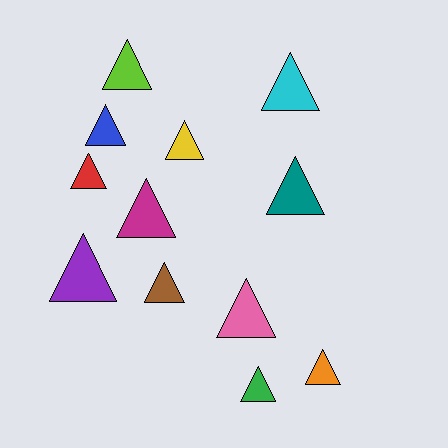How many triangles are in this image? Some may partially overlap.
There are 12 triangles.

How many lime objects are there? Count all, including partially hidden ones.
There is 1 lime object.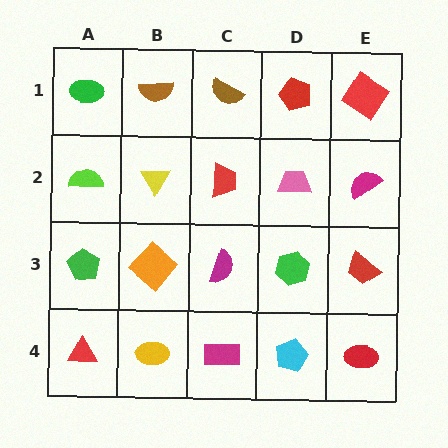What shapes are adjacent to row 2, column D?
A red pentagon (row 1, column D), a green hexagon (row 3, column D), a red trapezoid (row 2, column C), a magenta semicircle (row 2, column E).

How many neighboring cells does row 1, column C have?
3.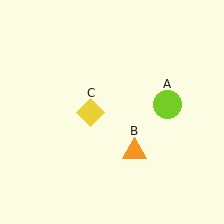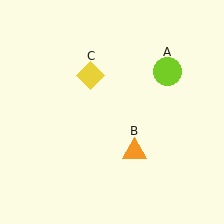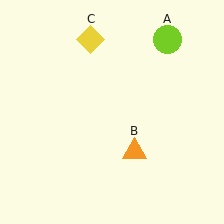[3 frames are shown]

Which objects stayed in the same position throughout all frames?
Orange triangle (object B) remained stationary.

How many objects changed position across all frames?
2 objects changed position: lime circle (object A), yellow diamond (object C).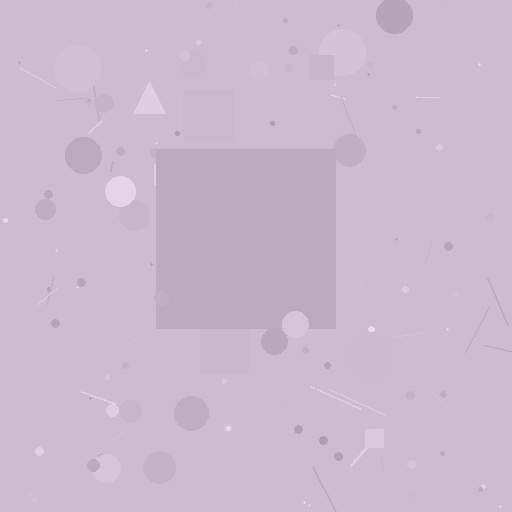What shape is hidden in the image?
A square is hidden in the image.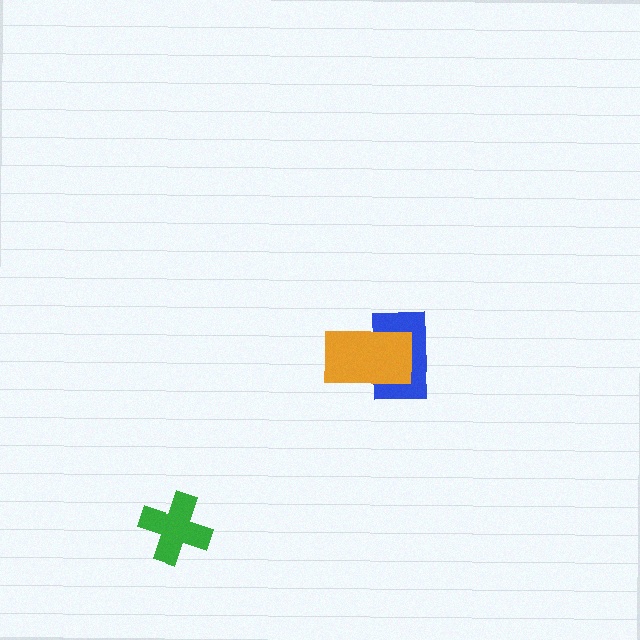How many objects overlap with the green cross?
0 objects overlap with the green cross.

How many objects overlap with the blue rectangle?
1 object overlaps with the blue rectangle.